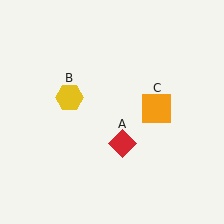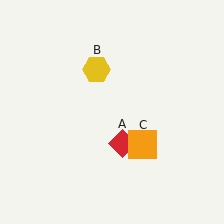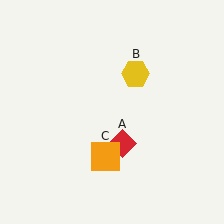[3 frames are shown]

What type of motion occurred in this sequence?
The yellow hexagon (object B), orange square (object C) rotated clockwise around the center of the scene.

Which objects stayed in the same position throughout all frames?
Red diamond (object A) remained stationary.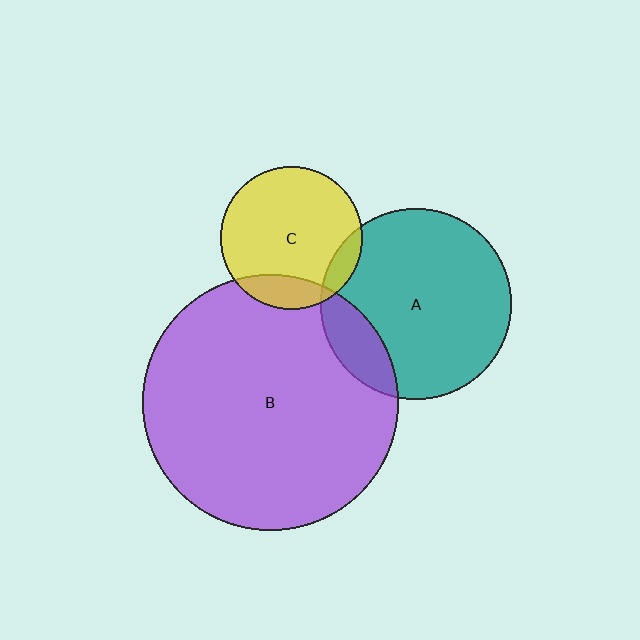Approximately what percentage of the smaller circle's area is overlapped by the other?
Approximately 15%.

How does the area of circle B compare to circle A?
Approximately 1.8 times.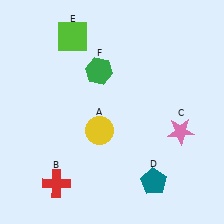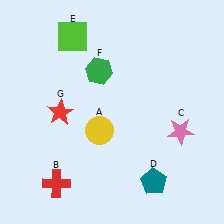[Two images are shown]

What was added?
A red star (G) was added in Image 2.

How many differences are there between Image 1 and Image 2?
There is 1 difference between the two images.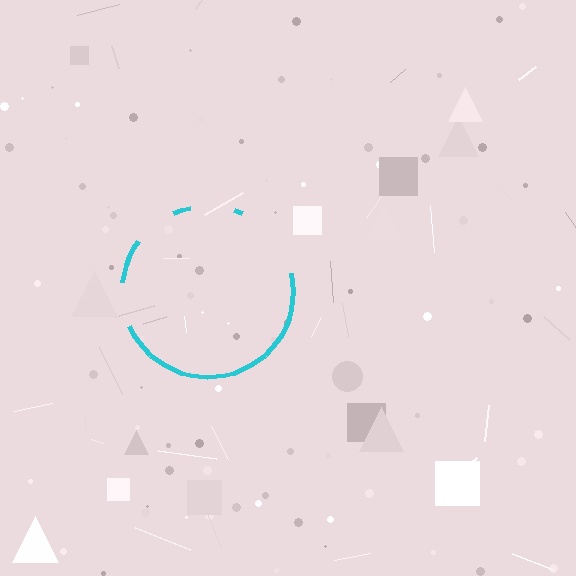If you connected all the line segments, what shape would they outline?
They would outline a circle.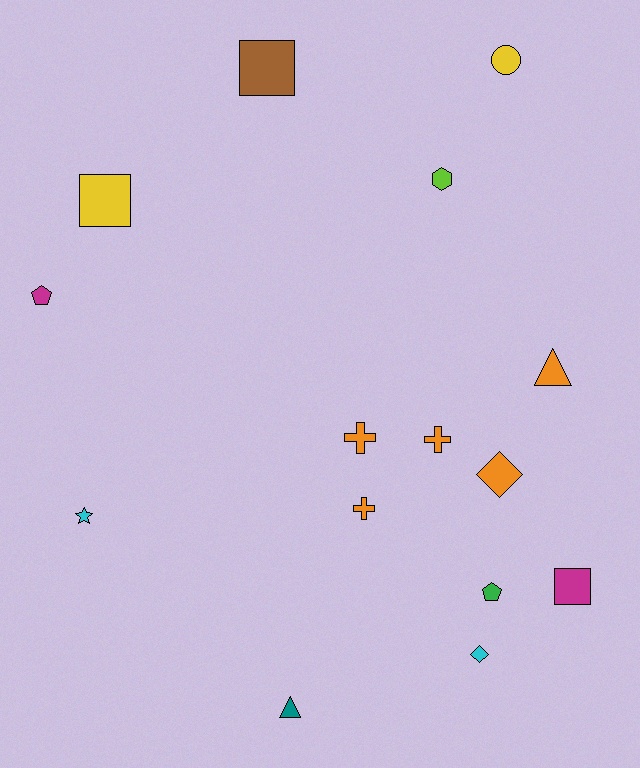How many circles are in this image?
There is 1 circle.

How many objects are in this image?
There are 15 objects.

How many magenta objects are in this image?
There are 2 magenta objects.